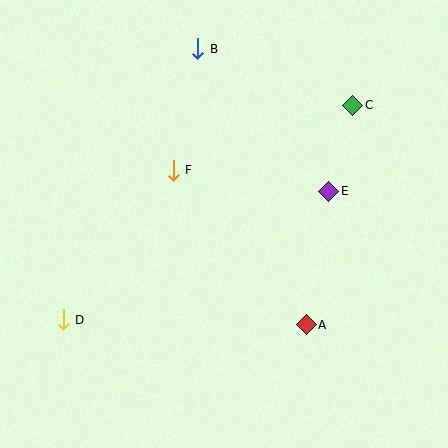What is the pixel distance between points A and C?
The distance between A and C is 225 pixels.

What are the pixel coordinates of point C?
Point C is at (353, 105).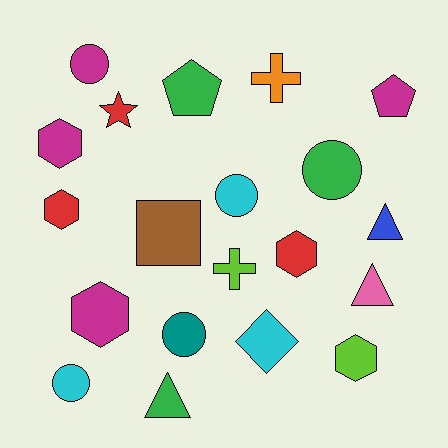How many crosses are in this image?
There are 2 crosses.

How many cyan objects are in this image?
There are 3 cyan objects.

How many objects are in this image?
There are 20 objects.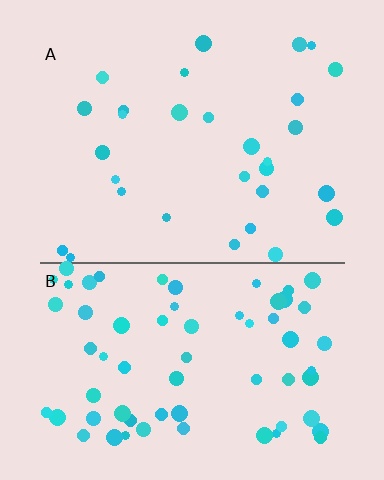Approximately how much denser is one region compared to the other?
Approximately 2.3× — region B over region A.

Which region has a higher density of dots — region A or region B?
B (the bottom).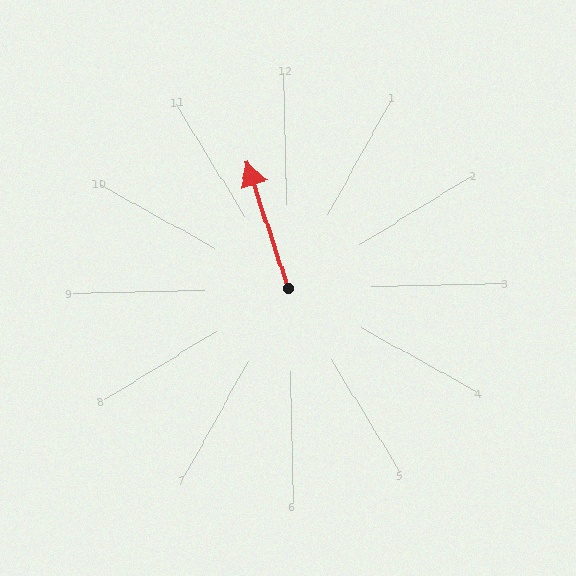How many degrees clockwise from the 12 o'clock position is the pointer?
Approximately 343 degrees.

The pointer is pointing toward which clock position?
Roughly 11 o'clock.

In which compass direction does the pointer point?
North.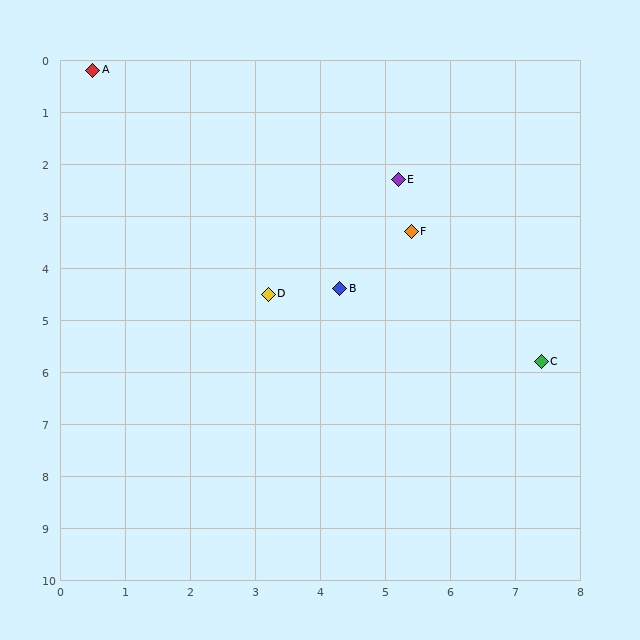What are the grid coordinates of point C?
Point C is at approximately (7.4, 5.8).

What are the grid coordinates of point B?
Point B is at approximately (4.3, 4.4).